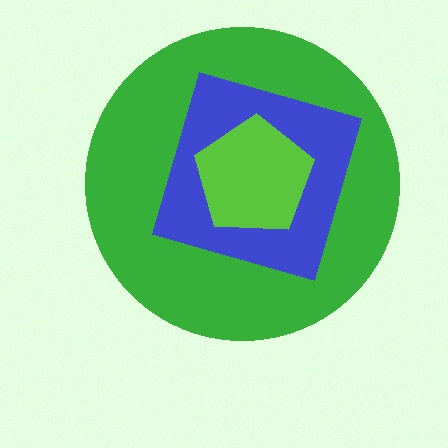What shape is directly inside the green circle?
The blue square.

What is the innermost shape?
The lime pentagon.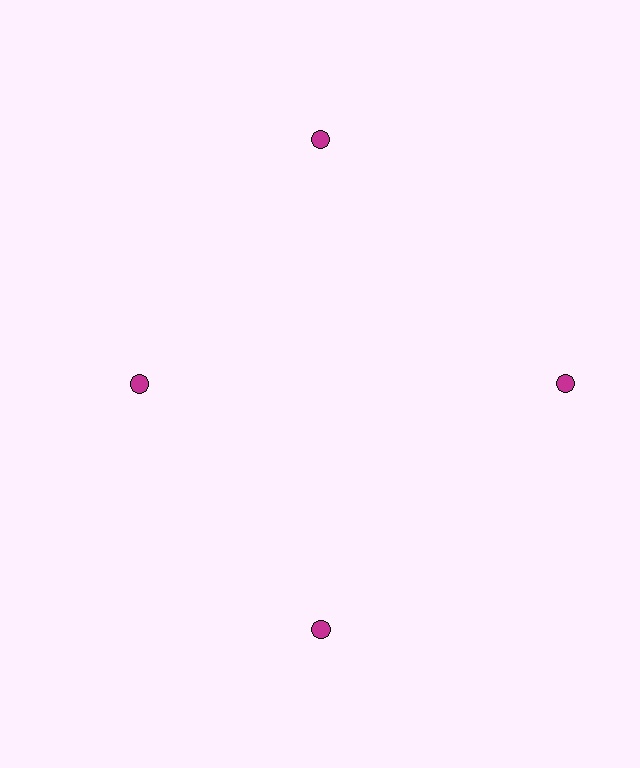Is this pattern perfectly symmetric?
No. The 4 magenta circles are arranged in a ring, but one element near the 9 o'clock position is pulled inward toward the center, breaking the 4-fold rotational symmetry.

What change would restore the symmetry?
The symmetry would be restored by moving it outward, back onto the ring so that all 4 circles sit at equal angles and equal distance from the center.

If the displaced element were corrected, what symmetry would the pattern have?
It would have 4-fold rotational symmetry — the pattern would map onto itself every 90 degrees.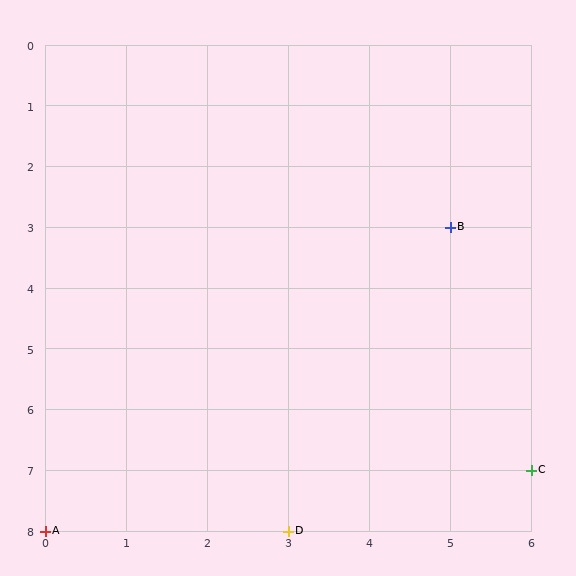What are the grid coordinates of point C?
Point C is at grid coordinates (6, 7).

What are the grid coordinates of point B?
Point B is at grid coordinates (5, 3).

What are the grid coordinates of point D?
Point D is at grid coordinates (3, 8).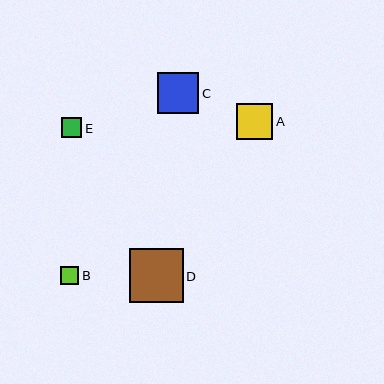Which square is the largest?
Square D is the largest with a size of approximately 54 pixels.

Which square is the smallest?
Square B is the smallest with a size of approximately 18 pixels.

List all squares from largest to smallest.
From largest to smallest: D, C, A, E, B.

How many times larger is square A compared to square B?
Square A is approximately 2.0 times the size of square B.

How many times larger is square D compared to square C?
Square D is approximately 1.3 times the size of square C.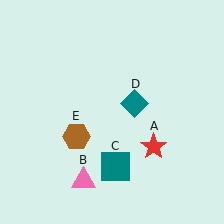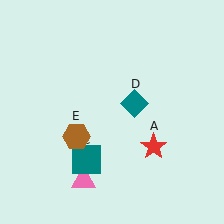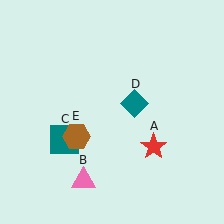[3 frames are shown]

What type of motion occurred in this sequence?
The teal square (object C) rotated clockwise around the center of the scene.